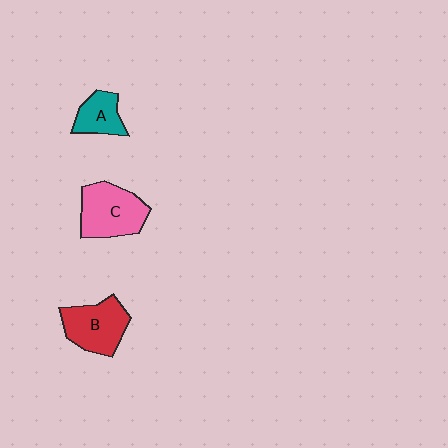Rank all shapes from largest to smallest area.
From largest to smallest: C (pink), B (red), A (teal).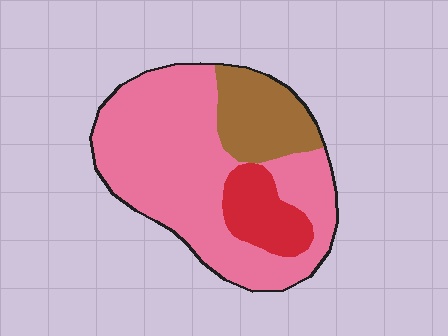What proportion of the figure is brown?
Brown takes up between a sixth and a third of the figure.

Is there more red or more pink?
Pink.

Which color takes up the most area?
Pink, at roughly 65%.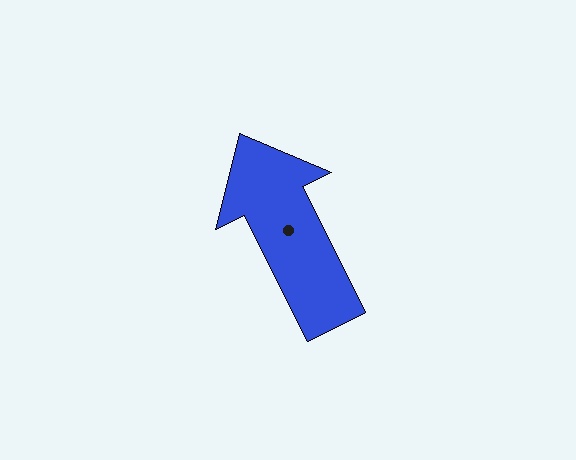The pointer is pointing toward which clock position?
Roughly 11 o'clock.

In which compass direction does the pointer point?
Northwest.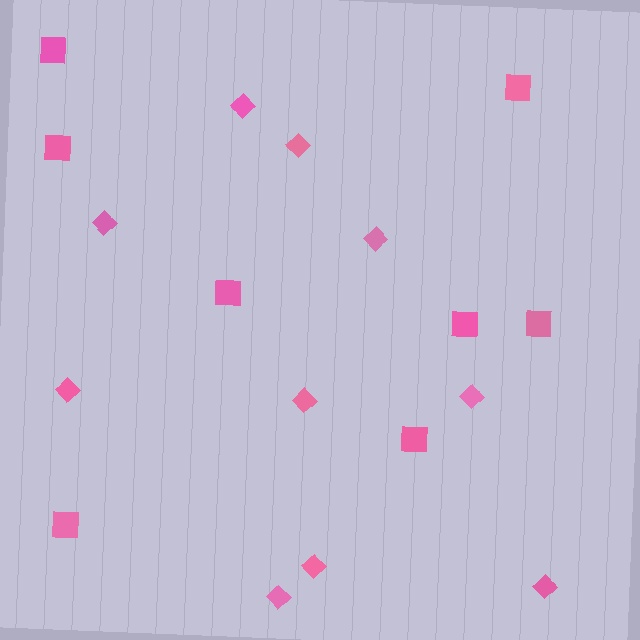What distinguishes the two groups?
There are 2 groups: one group of squares (8) and one group of diamonds (10).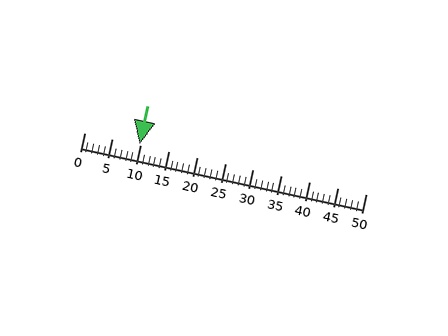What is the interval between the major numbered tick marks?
The major tick marks are spaced 5 units apart.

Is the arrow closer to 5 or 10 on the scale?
The arrow is closer to 10.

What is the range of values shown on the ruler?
The ruler shows values from 0 to 50.